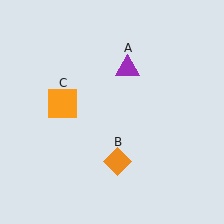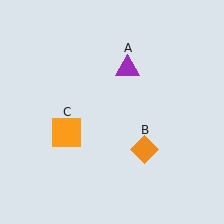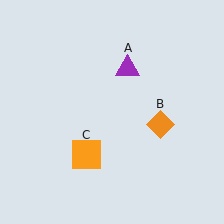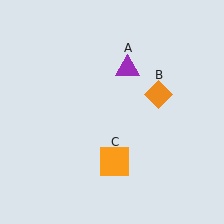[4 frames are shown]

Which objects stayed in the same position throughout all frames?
Purple triangle (object A) remained stationary.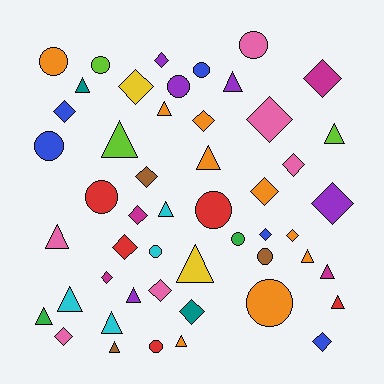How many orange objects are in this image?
There are 9 orange objects.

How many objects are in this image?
There are 50 objects.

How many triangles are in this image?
There are 18 triangles.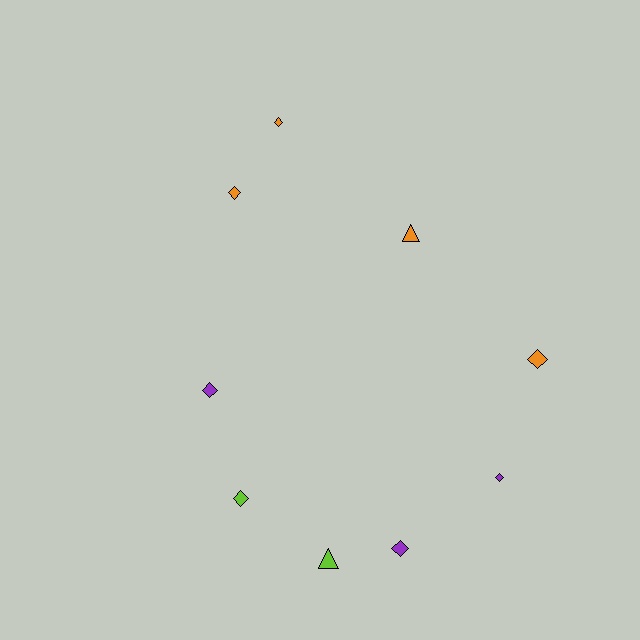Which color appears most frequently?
Orange, with 4 objects.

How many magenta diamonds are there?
There are no magenta diamonds.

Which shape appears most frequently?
Diamond, with 7 objects.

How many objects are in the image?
There are 9 objects.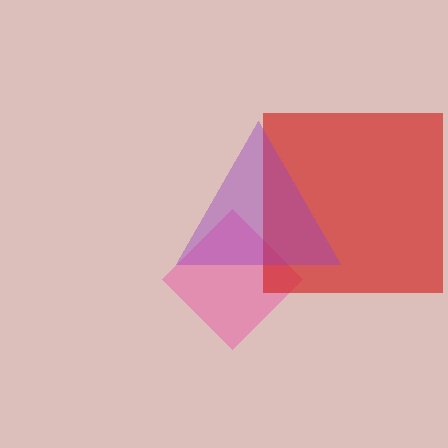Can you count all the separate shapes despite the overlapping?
Yes, there are 3 separate shapes.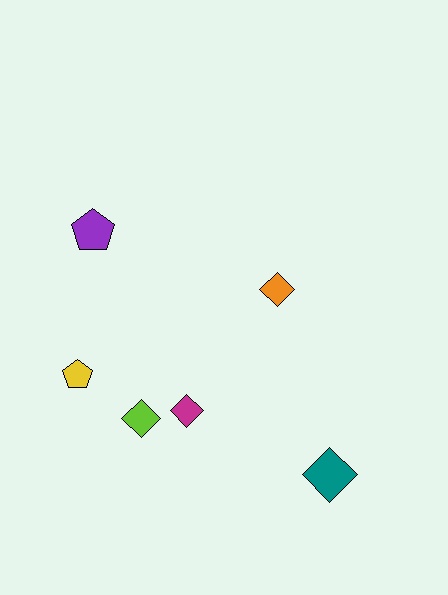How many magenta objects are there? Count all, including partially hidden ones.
There is 1 magenta object.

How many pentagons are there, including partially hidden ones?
There are 2 pentagons.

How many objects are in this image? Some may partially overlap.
There are 6 objects.